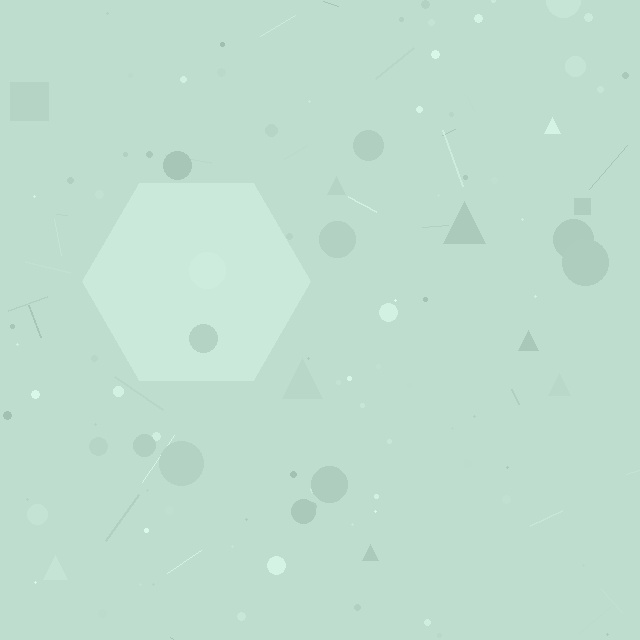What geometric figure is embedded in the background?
A hexagon is embedded in the background.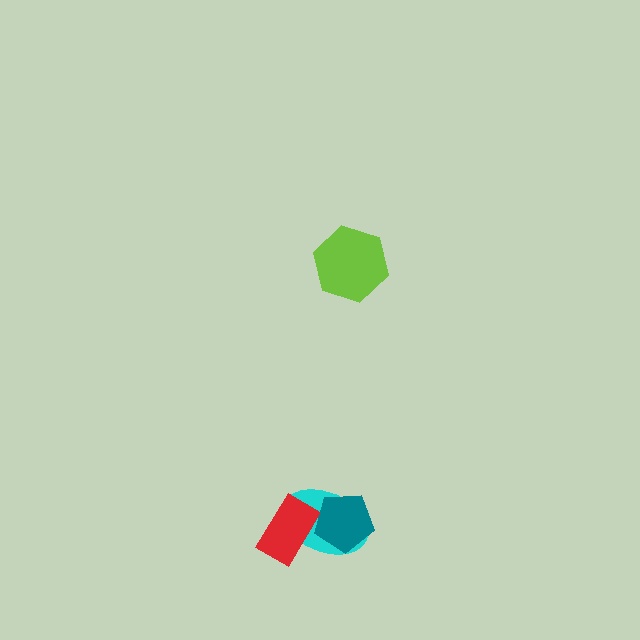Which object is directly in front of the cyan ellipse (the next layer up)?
The red rectangle is directly in front of the cyan ellipse.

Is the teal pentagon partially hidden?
No, no other shape covers it.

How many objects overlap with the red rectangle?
2 objects overlap with the red rectangle.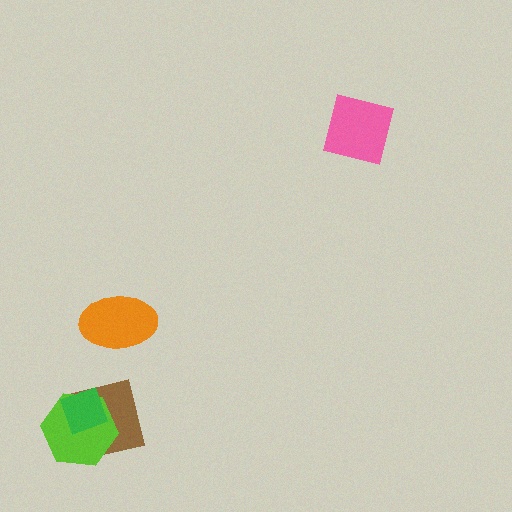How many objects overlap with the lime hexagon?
2 objects overlap with the lime hexagon.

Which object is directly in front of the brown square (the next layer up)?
The lime hexagon is directly in front of the brown square.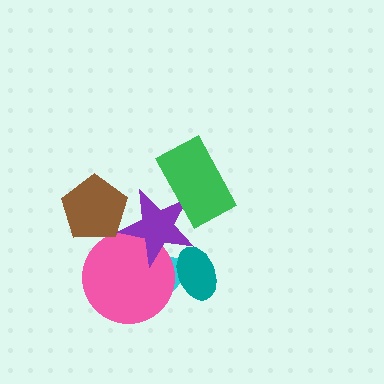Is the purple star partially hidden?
Yes, it is partially covered by another shape.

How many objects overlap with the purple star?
5 objects overlap with the purple star.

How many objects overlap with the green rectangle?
1 object overlaps with the green rectangle.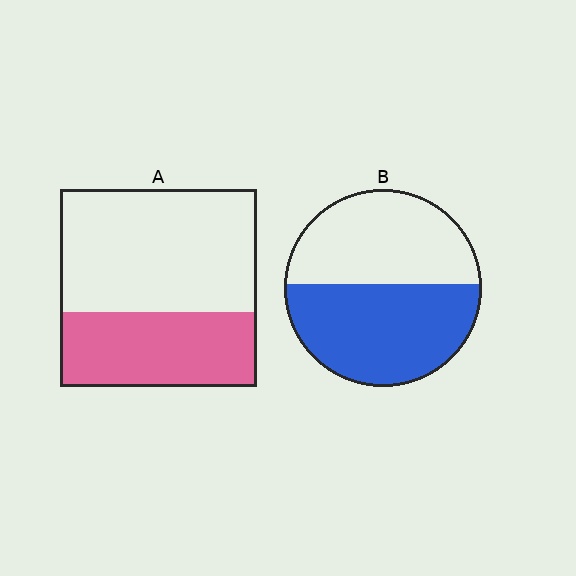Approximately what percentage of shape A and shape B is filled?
A is approximately 40% and B is approximately 55%.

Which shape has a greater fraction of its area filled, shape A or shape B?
Shape B.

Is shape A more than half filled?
No.